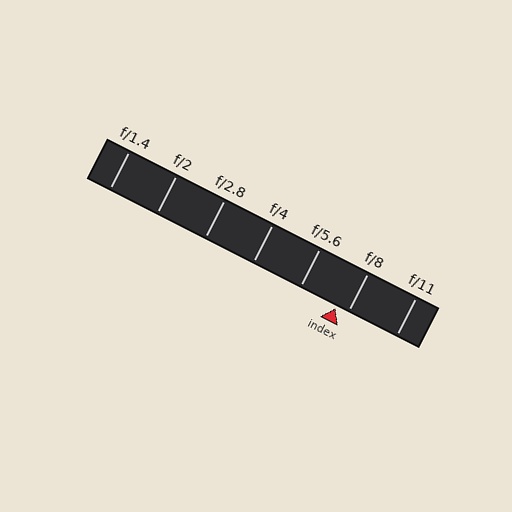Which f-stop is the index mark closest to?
The index mark is closest to f/8.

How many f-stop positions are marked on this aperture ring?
There are 7 f-stop positions marked.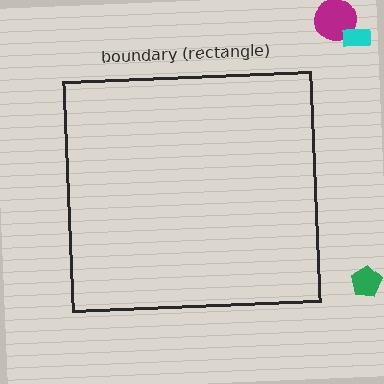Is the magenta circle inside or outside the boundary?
Outside.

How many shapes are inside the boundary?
0 inside, 3 outside.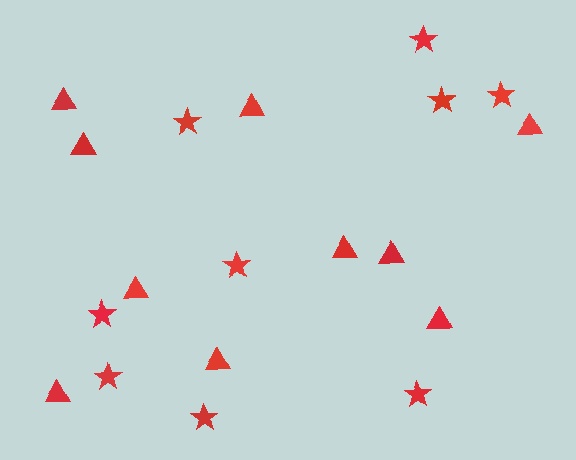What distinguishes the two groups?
There are 2 groups: one group of triangles (10) and one group of stars (9).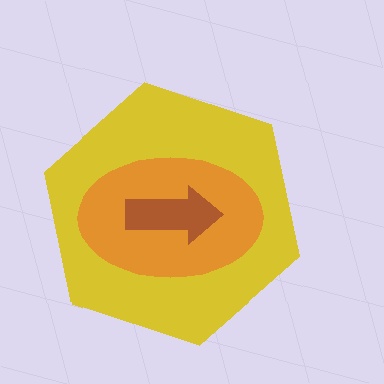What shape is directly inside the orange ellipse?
The brown arrow.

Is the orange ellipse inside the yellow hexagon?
Yes.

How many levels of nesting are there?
3.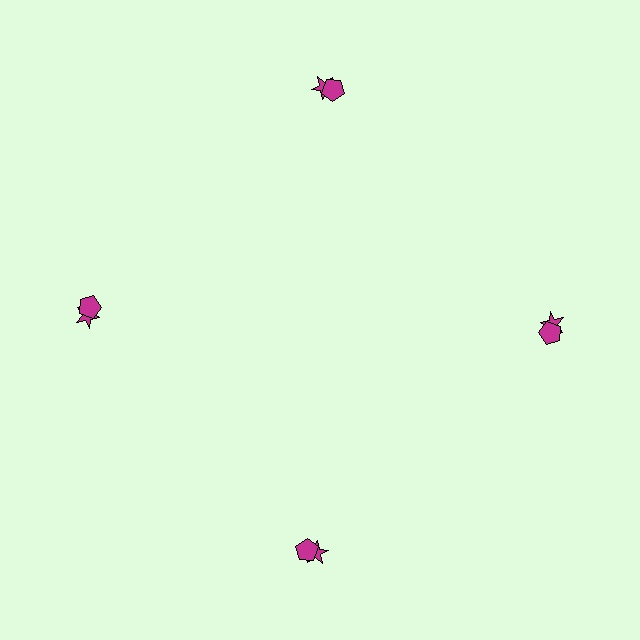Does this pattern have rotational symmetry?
Yes, this pattern has 4-fold rotational symmetry. It looks the same after rotating 90 degrees around the center.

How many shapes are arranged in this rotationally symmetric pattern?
There are 8 shapes, arranged in 4 groups of 2.